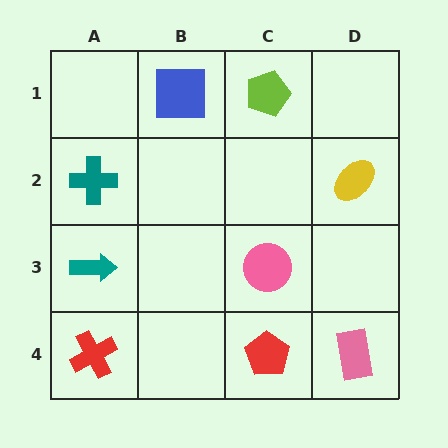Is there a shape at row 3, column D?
No, that cell is empty.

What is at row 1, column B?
A blue square.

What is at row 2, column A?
A teal cross.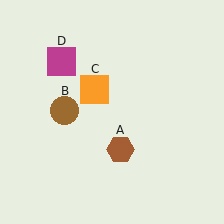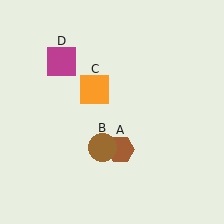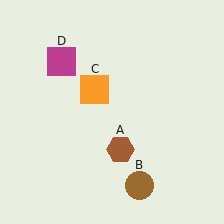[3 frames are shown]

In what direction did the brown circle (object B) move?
The brown circle (object B) moved down and to the right.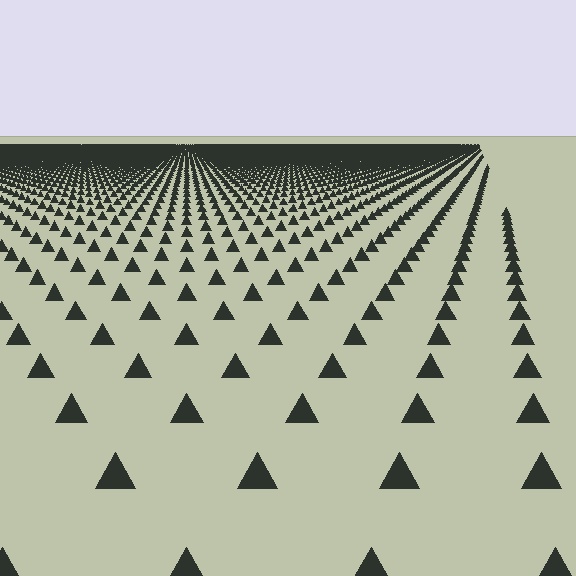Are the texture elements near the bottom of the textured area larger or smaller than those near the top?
Larger. Near the bottom, elements are closer to the viewer and appear at a bigger on-screen size.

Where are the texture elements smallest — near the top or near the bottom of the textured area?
Near the top.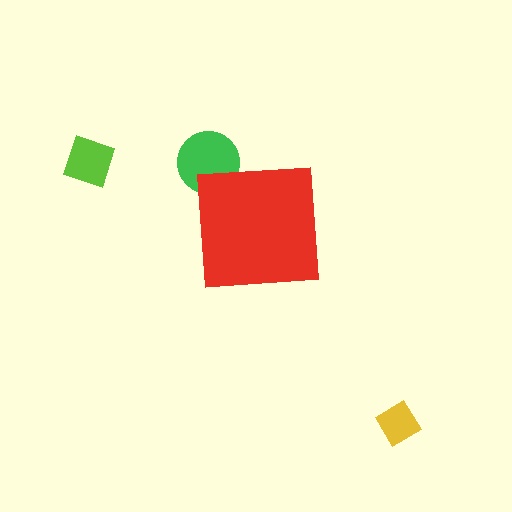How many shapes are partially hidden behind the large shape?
1 shape is partially hidden.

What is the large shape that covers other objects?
A red square.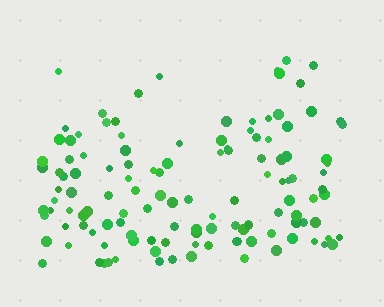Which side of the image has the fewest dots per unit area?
The top.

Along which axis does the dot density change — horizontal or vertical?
Vertical.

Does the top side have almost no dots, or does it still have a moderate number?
Still a moderate number, just noticeably fewer than the bottom.